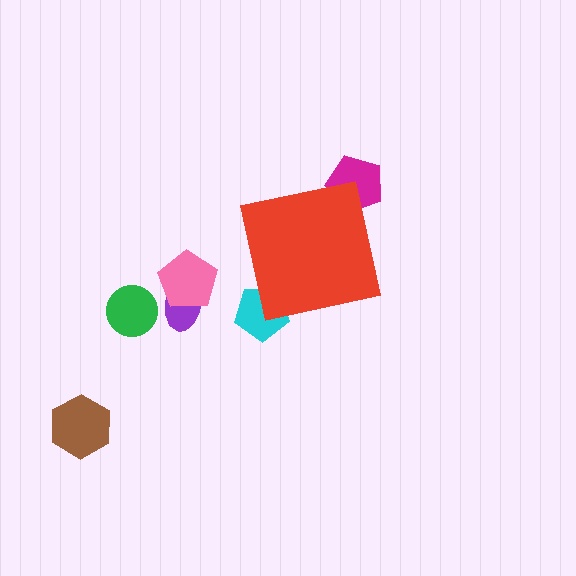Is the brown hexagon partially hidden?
No, the brown hexagon is fully visible.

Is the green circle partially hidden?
No, the green circle is fully visible.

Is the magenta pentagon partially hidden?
Yes, the magenta pentagon is partially hidden behind the red square.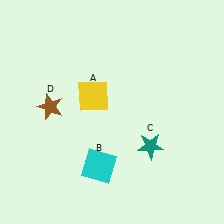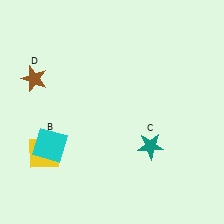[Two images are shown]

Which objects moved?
The objects that moved are: the yellow square (A), the cyan square (B), the brown star (D).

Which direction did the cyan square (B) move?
The cyan square (B) moved left.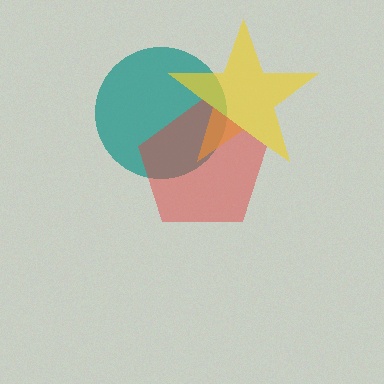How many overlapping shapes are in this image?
There are 3 overlapping shapes in the image.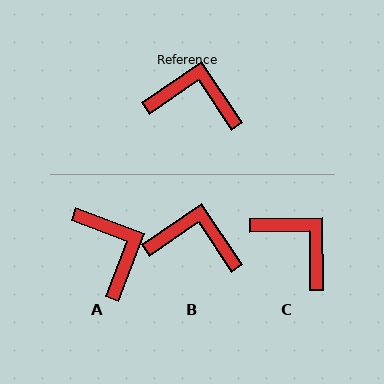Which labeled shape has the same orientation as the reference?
B.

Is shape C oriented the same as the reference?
No, it is off by about 34 degrees.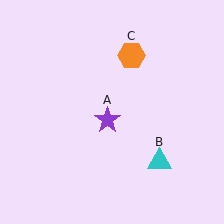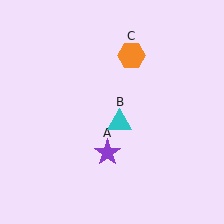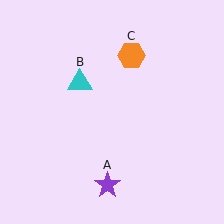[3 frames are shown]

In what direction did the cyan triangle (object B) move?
The cyan triangle (object B) moved up and to the left.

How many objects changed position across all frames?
2 objects changed position: purple star (object A), cyan triangle (object B).